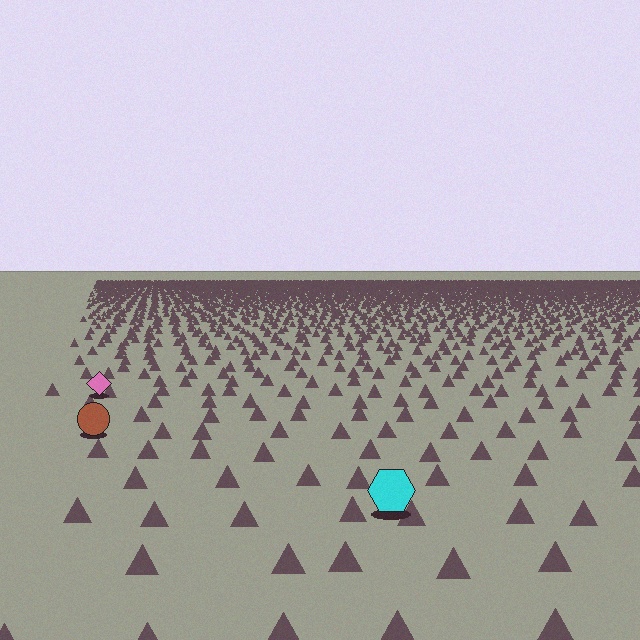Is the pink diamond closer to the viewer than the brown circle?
No. The brown circle is closer — you can tell from the texture gradient: the ground texture is coarser near it.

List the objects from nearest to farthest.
From nearest to farthest: the cyan hexagon, the brown circle, the pink diamond.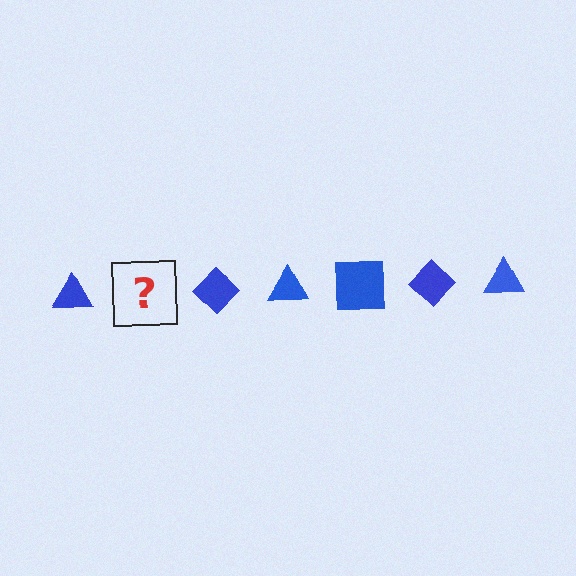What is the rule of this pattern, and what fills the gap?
The rule is that the pattern cycles through triangle, square, diamond shapes in blue. The gap should be filled with a blue square.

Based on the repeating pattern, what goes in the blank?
The blank should be a blue square.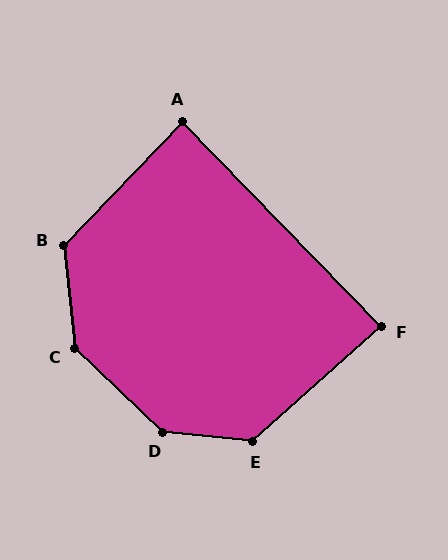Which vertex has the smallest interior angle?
F, at approximately 88 degrees.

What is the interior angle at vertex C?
Approximately 140 degrees (obtuse).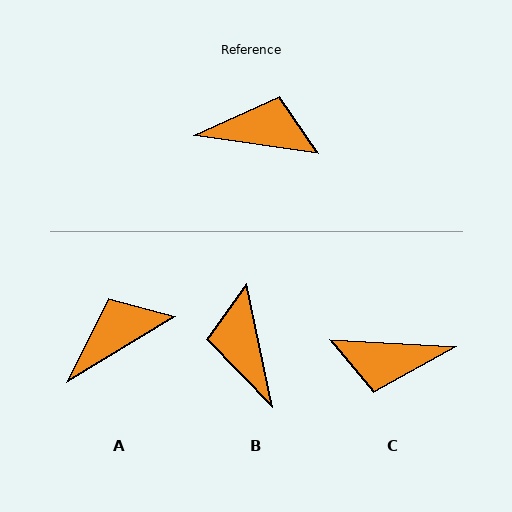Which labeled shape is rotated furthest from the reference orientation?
C, about 175 degrees away.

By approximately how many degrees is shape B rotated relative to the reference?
Approximately 110 degrees counter-clockwise.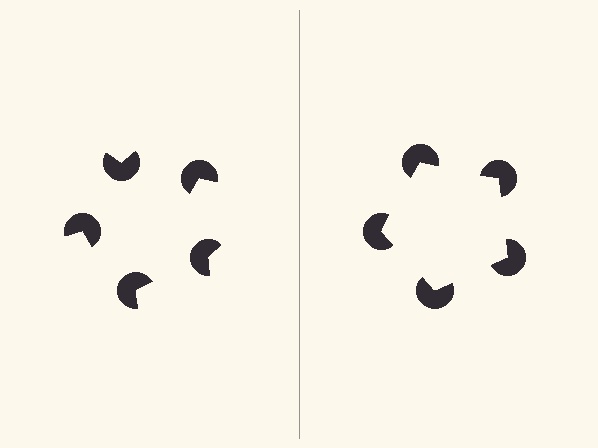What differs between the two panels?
The pac-man discs are positioned identically on both sides; only the wedge orientations differ. On the right they align to a pentagon; on the left they are misaligned.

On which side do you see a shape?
An illusory pentagon appears on the right side. On the left side the wedge cuts are rotated, so no coherent shape forms.